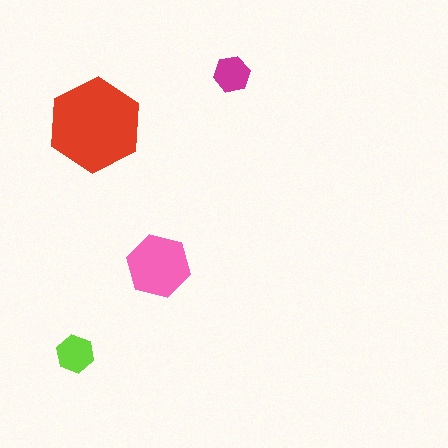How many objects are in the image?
There are 4 objects in the image.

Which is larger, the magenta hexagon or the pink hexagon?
The pink one.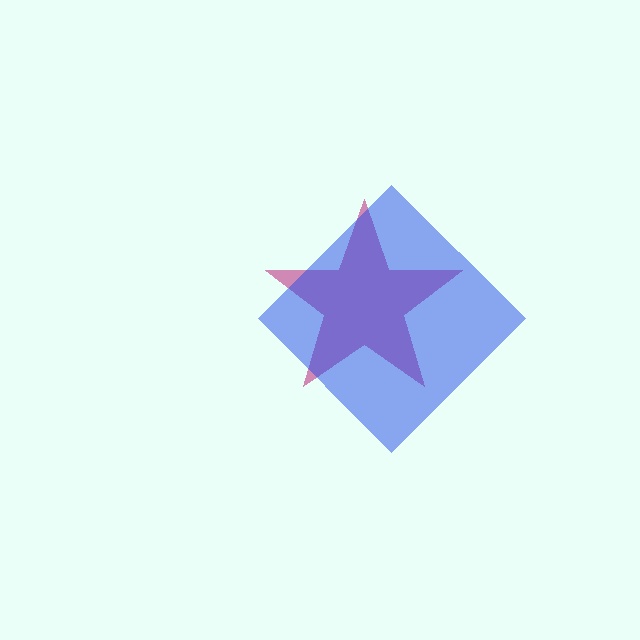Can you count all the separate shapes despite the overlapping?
Yes, there are 2 separate shapes.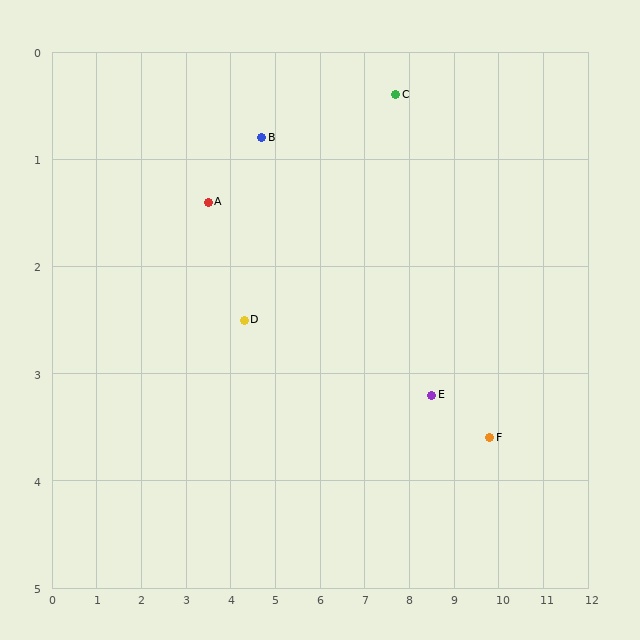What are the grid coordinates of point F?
Point F is at approximately (9.8, 3.6).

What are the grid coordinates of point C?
Point C is at approximately (7.7, 0.4).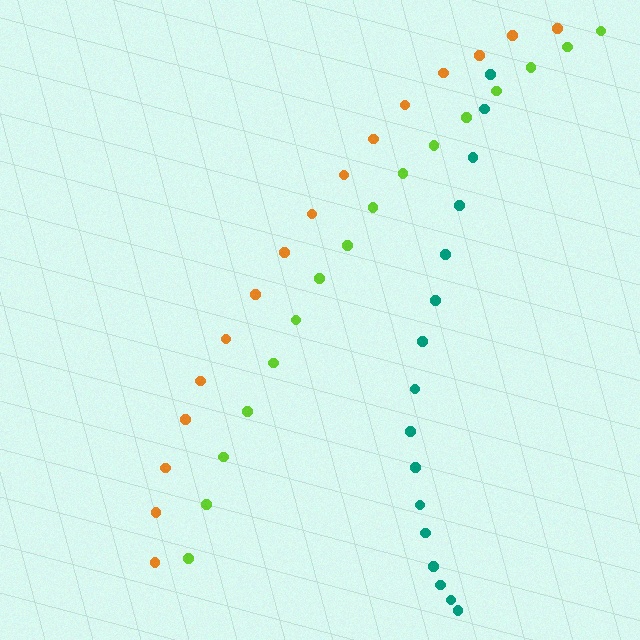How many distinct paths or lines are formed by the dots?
There are 3 distinct paths.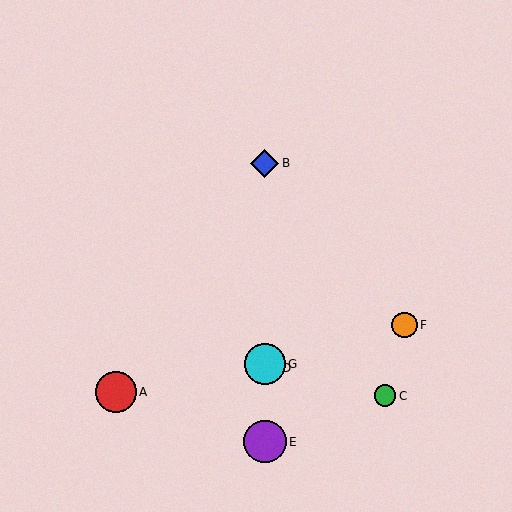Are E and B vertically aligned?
Yes, both are at x≈265.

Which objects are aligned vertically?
Objects B, D, E, G are aligned vertically.